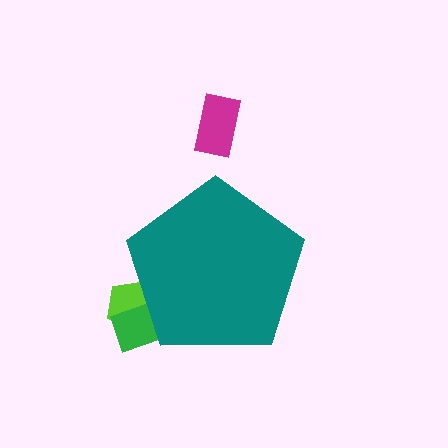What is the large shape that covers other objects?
A teal pentagon.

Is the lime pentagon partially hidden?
Yes, the lime pentagon is partially hidden behind the teal pentagon.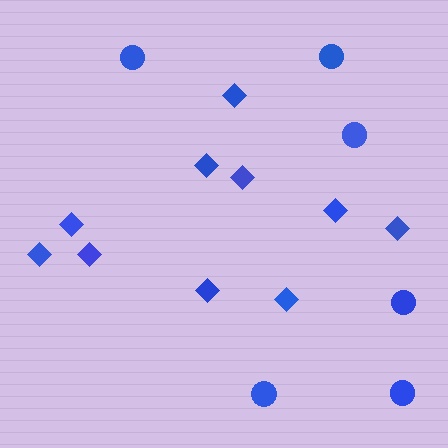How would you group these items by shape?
There are 2 groups: one group of circles (6) and one group of diamonds (10).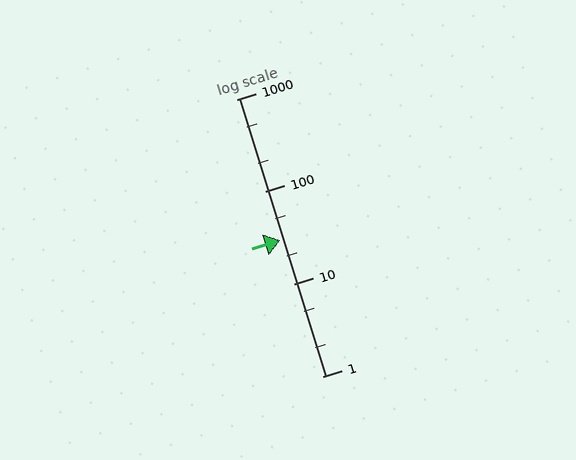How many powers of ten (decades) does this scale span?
The scale spans 3 decades, from 1 to 1000.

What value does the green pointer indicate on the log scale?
The pointer indicates approximately 30.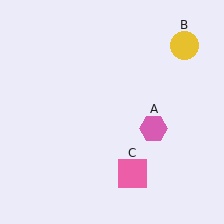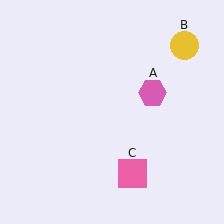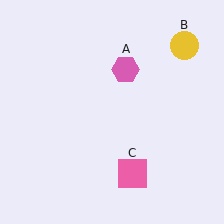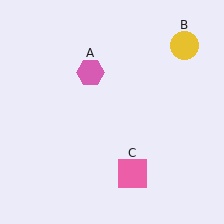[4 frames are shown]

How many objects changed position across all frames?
1 object changed position: pink hexagon (object A).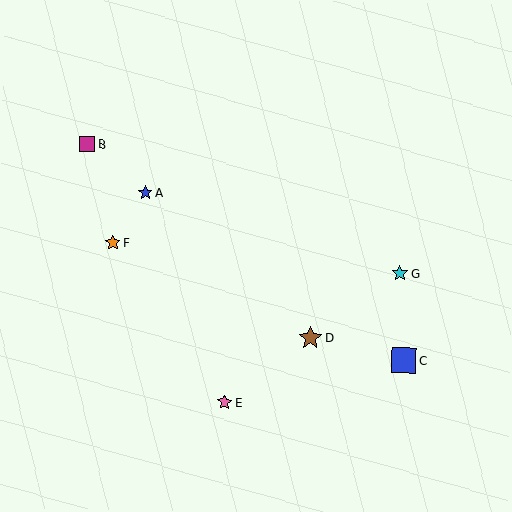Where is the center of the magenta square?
The center of the magenta square is at (87, 144).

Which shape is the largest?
The blue square (labeled C) is the largest.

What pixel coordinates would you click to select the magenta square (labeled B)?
Click at (87, 144) to select the magenta square B.